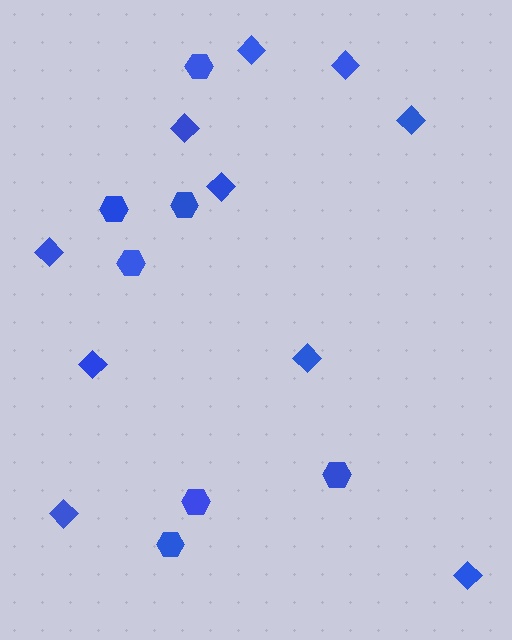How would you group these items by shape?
There are 2 groups: one group of hexagons (7) and one group of diamonds (10).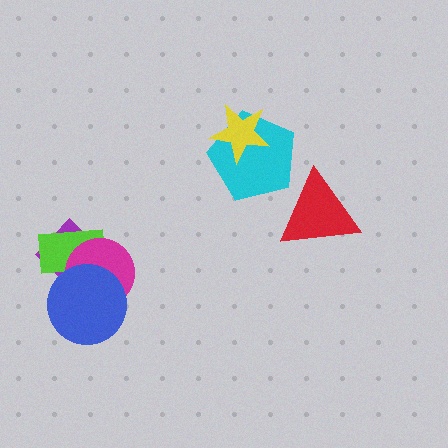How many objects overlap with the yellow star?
1 object overlaps with the yellow star.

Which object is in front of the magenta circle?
The blue circle is in front of the magenta circle.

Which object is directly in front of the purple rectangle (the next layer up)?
The lime rectangle is directly in front of the purple rectangle.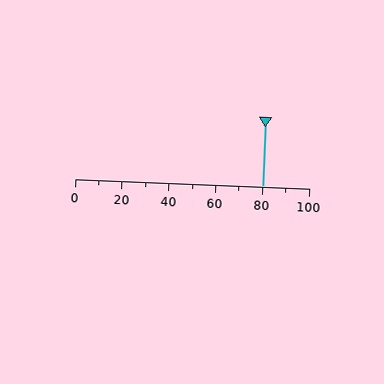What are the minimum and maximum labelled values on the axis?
The axis runs from 0 to 100.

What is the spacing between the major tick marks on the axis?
The major ticks are spaced 20 apart.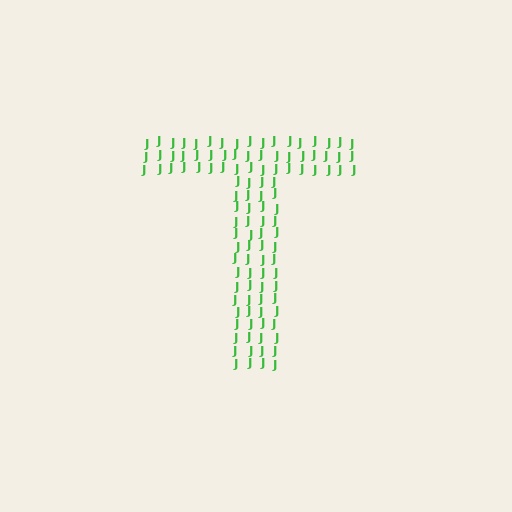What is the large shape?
The large shape is the letter T.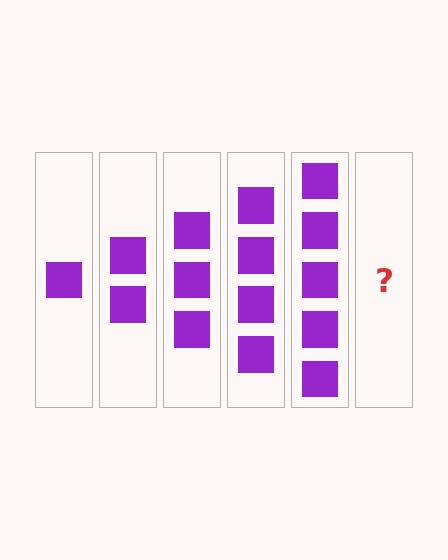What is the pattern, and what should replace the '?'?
The pattern is that each step adds one more square. The '?' should be 6 squares.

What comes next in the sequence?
The next element should be 6 squares.